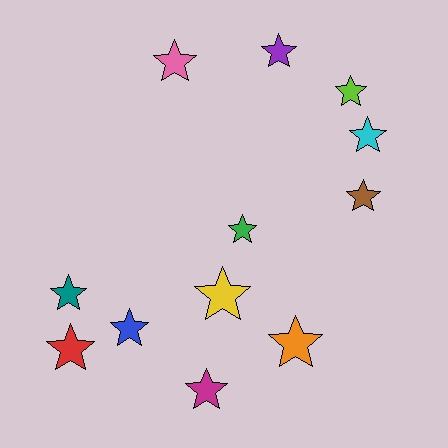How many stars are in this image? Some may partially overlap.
There are 12 stars.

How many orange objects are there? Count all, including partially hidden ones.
There is 1 orange object.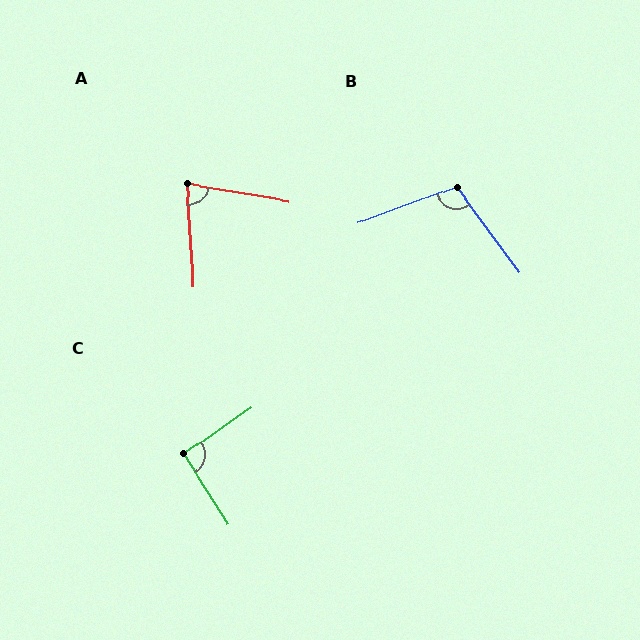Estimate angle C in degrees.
Approximately 93 degrees.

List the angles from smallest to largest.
A (77°), C (93°), B (106°).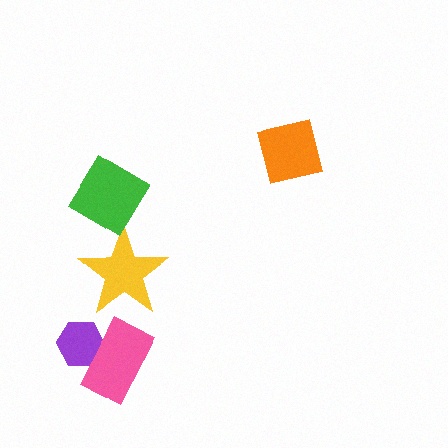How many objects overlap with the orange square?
0 objects overlap with the orange square.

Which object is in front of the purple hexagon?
The pink rectangle is in front of the purple hexagon.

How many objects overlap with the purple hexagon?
1 object overlaps with the purple hexagon.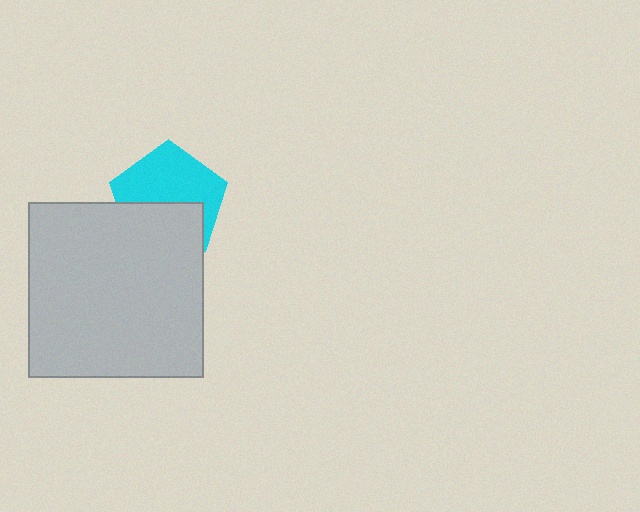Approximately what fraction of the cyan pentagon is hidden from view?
Roughly 43% of the cyan pentagon is hidden behind the light gray square.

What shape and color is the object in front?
The object in front is a light gray square.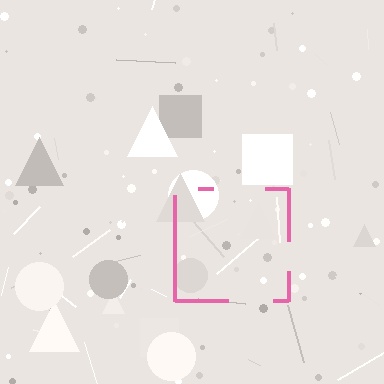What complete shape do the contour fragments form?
The contour fragments form a square.